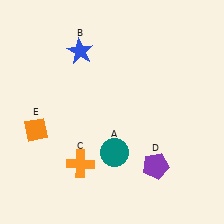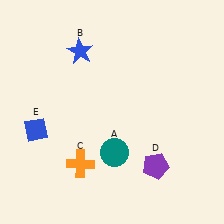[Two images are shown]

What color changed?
The diamond (E) changed from orange in Image 1 to blue in Image 2.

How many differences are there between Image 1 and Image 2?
There is 1 difference between the two images.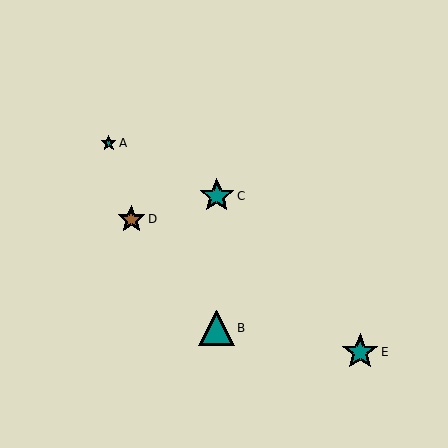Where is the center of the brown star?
The center of the brown star is at (131, 219).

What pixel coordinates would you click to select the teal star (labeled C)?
Click at (217, 196) to select the teal star C.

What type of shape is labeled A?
Shape A is a teal star.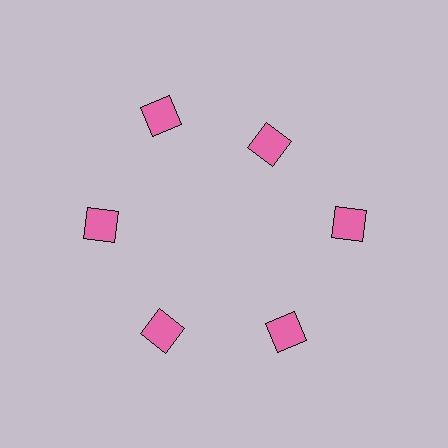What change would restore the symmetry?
The symmetry would be restored by moving it outward, back onto the ring so that all 6 squares sit at equal angles and equal distance from the center.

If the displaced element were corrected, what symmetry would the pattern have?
It would have 6-fold rotational symmetry — the pattern would map onto itself every 60 degrees.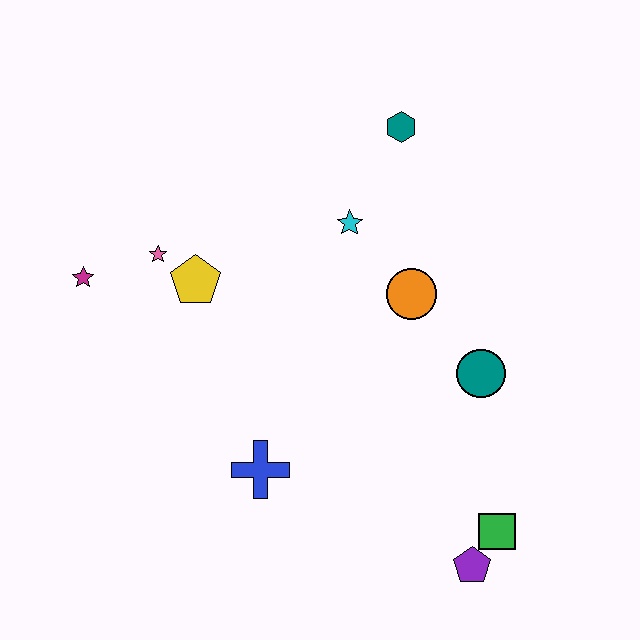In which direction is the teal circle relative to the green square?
The teal circle is above the green square.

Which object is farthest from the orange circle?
The magenta star is farthest from the orange circle.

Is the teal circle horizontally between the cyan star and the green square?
Yes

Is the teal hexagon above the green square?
Yes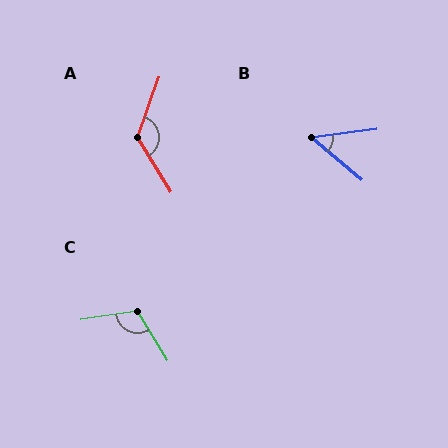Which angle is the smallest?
B, at approximately 48 degrees.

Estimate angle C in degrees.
Approximately 113 degrees.